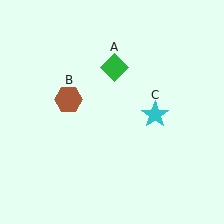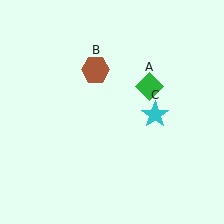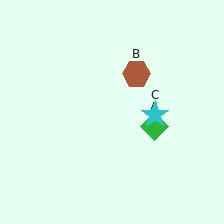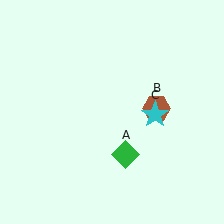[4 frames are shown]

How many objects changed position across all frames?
2 objects changed position: green diamond (object A), brown hexagon (object B).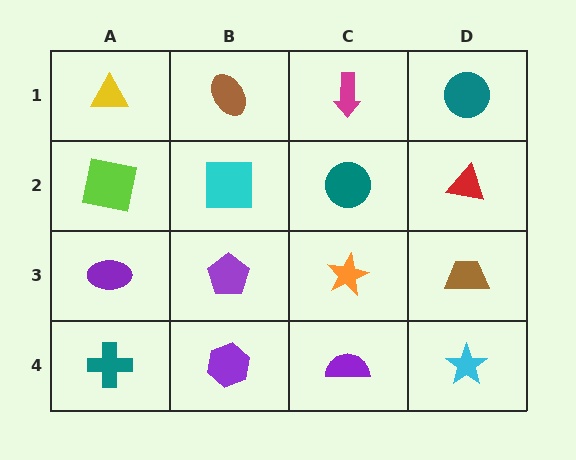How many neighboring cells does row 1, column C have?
3.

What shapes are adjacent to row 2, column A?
A yellow triangle (row 1, column A), a purple ellipse (row 3, column A), a cyan square (row 2, column B).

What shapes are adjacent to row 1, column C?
A teal circle (row 2, column C), a brown ellipse (row 1, column B), a teal circle (row 1, column D).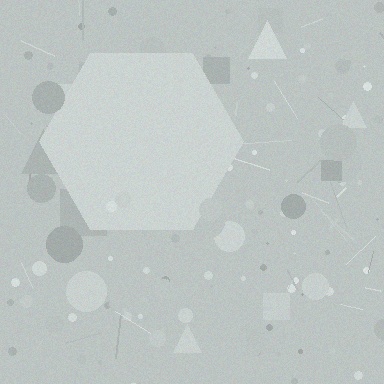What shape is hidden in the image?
A hexagon is hidden in the image.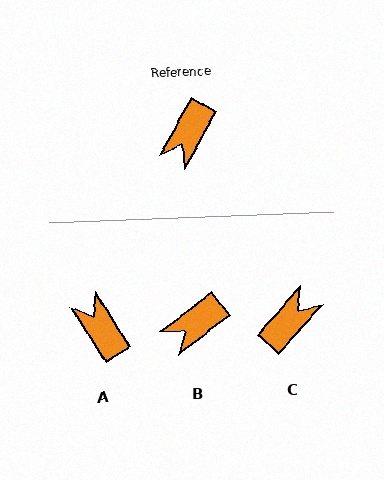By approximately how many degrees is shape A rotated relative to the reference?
Approximately 119 degrees clockwise.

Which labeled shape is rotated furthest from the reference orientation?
C, about 167 degrees away.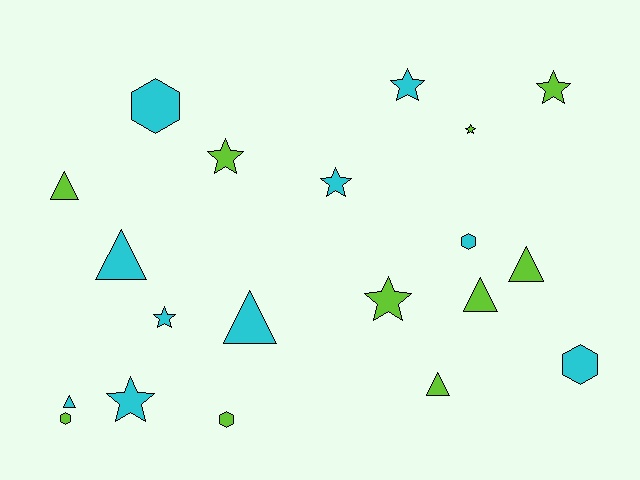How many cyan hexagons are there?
There are 3 cyan hexagons.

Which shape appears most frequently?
Star, with 8 objects.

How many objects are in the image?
There are 20 objects.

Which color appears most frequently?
Lime, with 10 objects.